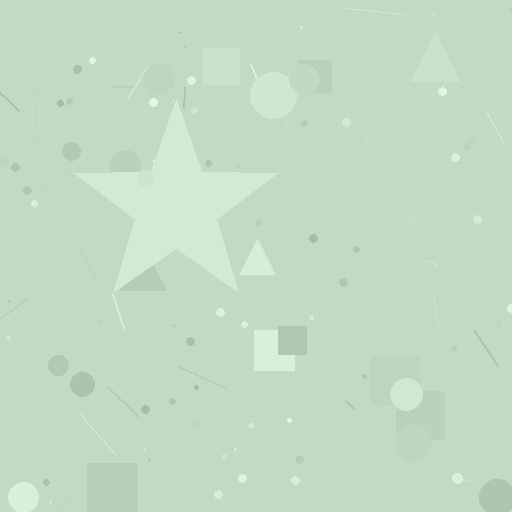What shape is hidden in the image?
A star is hidden in the image.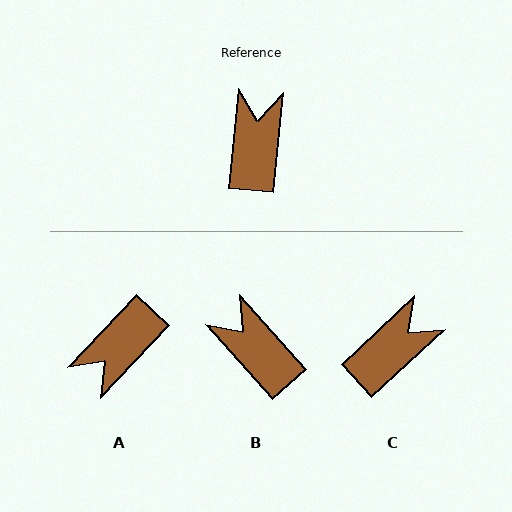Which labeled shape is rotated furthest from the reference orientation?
A, about 142 degrees away.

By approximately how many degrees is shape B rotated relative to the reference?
Approximately 47 degrees counter-clockwise.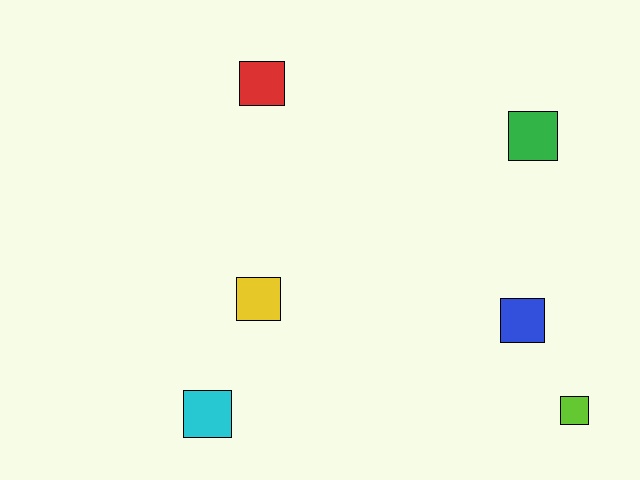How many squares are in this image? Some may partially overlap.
There are 6 squares.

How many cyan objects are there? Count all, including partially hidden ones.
There is 1 cyan object.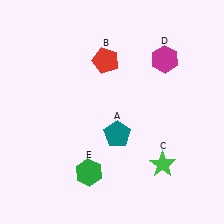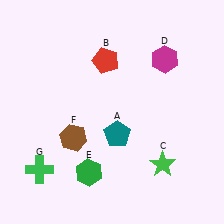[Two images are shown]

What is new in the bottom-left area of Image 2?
A green cross (G) was added in the bottom-left area of Image 2.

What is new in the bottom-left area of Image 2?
A brown hexagon (F) was added in the bottom-left area of Image 2.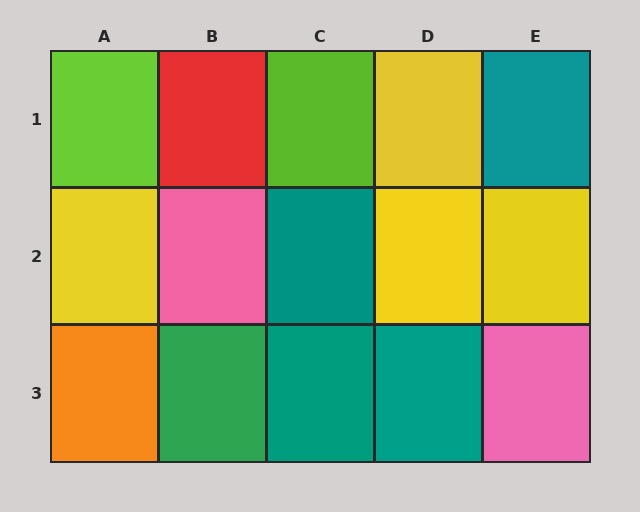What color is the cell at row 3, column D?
Teal.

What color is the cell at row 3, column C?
Teal.